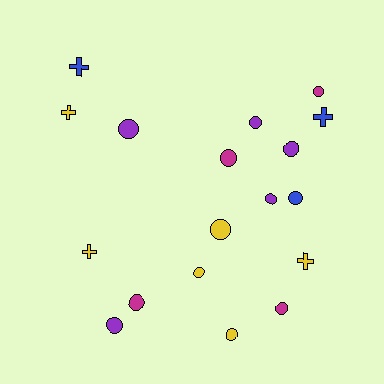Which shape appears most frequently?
Circle, with 13 objects.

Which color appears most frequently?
Yellow, with 6 objects.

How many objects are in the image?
There are 18 objects.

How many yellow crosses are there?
There are 3 yellow crosses.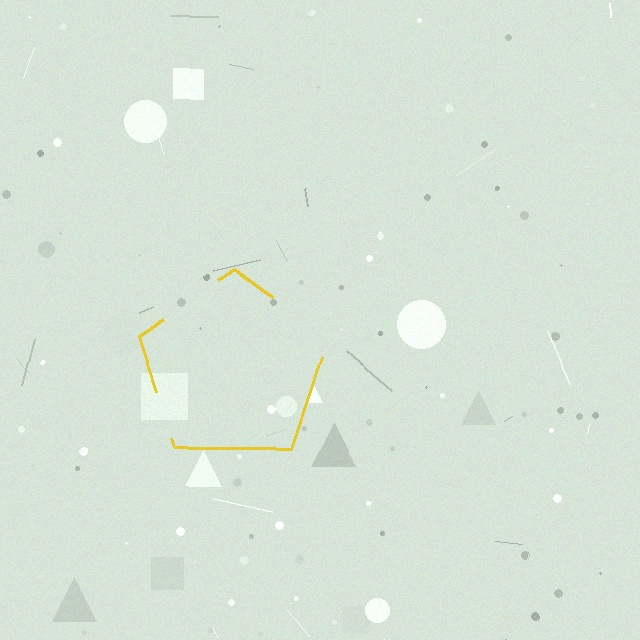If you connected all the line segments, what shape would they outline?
They would outline a pentagon.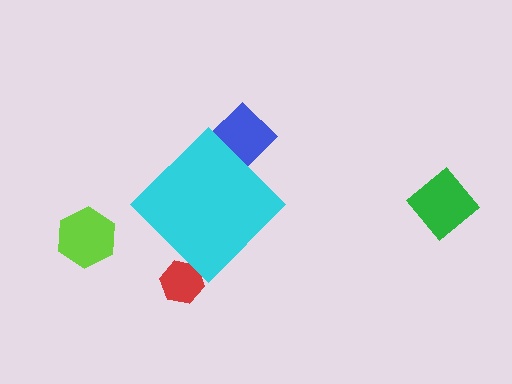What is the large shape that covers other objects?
A cyan diamond.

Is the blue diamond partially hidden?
Yes, the blue diamond is partially hidden behind the cyan diamond.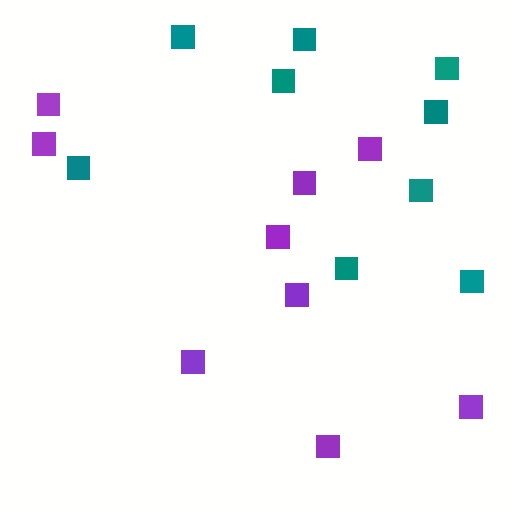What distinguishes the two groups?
There are 2 groups: one group of teal squares (9) and one group of purple squares (9).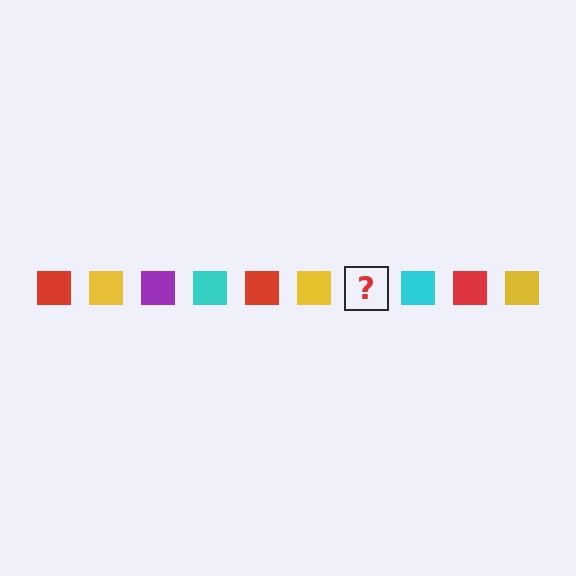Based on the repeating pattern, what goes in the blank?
The blank should be a purple square.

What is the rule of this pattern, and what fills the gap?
The rule is that the pattern cycles through red, yellow, purple, cyan squares. The gap should be filled with a purple square.